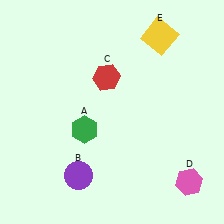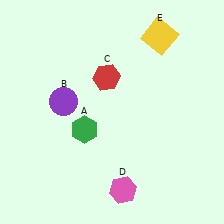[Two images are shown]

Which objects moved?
The objects that moved are: the purple circle (B), the pink hexagon (D).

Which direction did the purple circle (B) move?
The purple circle (B) moved up.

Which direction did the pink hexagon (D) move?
The pink hexagon (D) moved left.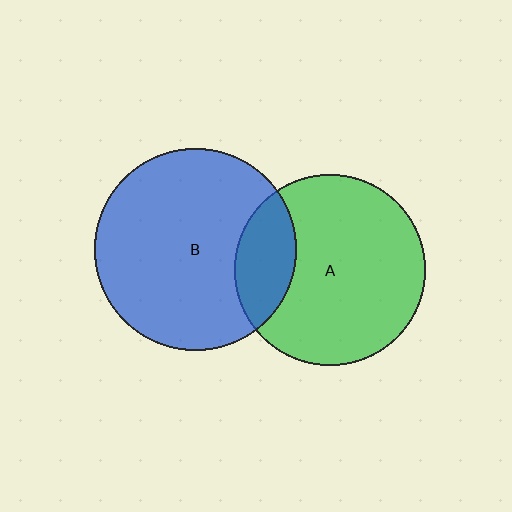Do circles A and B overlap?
Yes.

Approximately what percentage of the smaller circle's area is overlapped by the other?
Approximately 20%.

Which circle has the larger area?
Circle B (blue).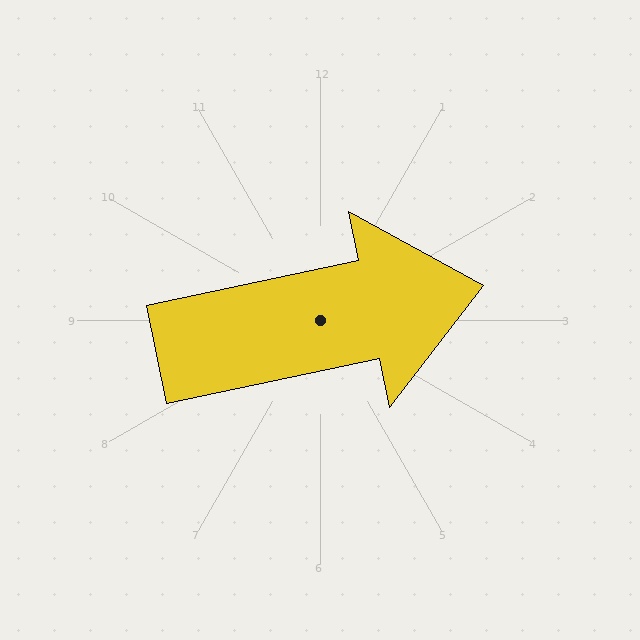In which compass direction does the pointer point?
East.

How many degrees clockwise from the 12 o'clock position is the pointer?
Approximately 78 degrees.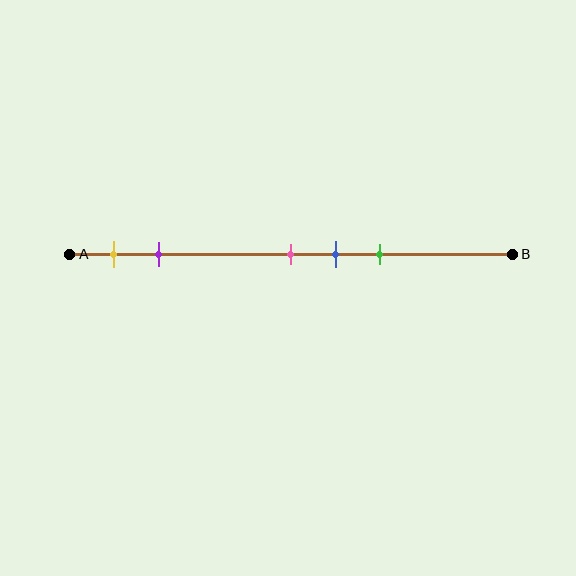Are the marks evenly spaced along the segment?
No, the marks are not evenly spaced.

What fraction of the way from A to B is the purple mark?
The purple mark is approximately 20% (0.2) of the way from A to B.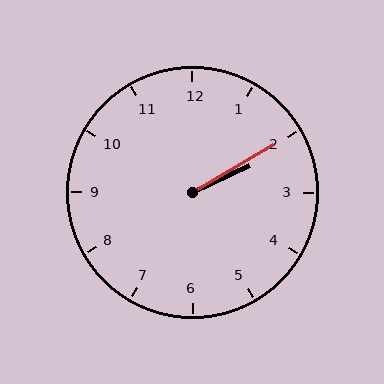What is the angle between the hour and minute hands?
Approximately 5 degrees.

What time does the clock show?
2:10.